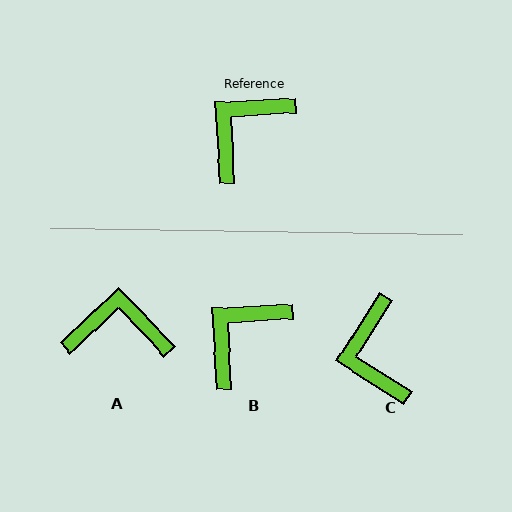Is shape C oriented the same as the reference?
No, it is off by about 54 degrees.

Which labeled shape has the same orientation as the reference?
B.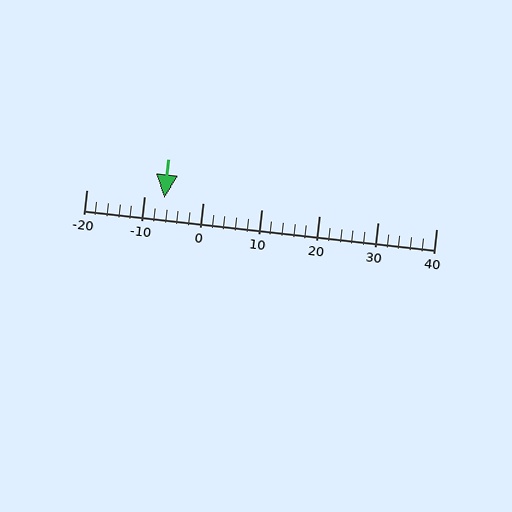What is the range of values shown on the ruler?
The ruler shows values from -20 to 40.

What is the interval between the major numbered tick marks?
The major tick marks are spaced 10 units apart.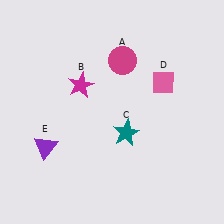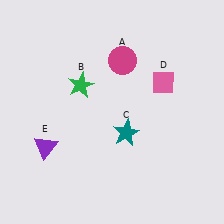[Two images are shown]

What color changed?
The star (B) changed from magenta in Image 1 to green in Image 2.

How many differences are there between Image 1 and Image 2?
There is 1 difference between the two images.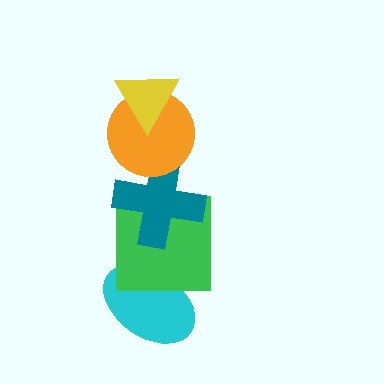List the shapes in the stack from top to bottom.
From top to bottom: the yellow triangle, the orange circle, the teal cross, the green square, the cyan ellipse.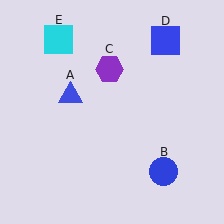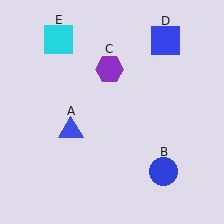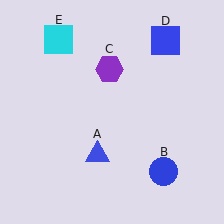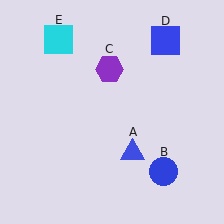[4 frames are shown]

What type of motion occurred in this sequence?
The blue triangle (object A) rotated counterclockwise around the center of the scene.